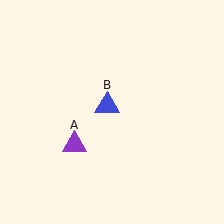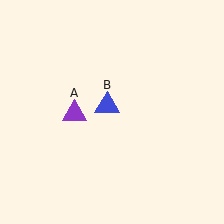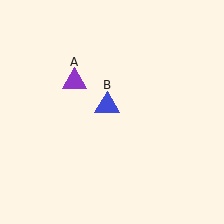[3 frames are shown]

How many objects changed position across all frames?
1 object changed position: purple triangle (object A).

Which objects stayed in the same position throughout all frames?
Blue triangle (object B) remained stationary.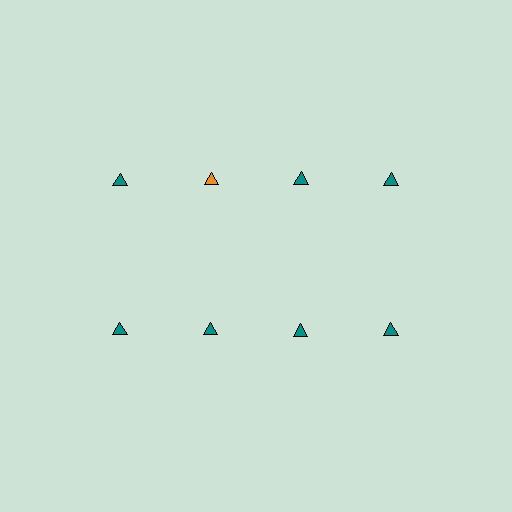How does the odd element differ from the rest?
It has a different color: orange instead of teal.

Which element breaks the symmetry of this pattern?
The orange triangle in the top row, second from left column breaks the symmetry. All other shapes are teal triangles.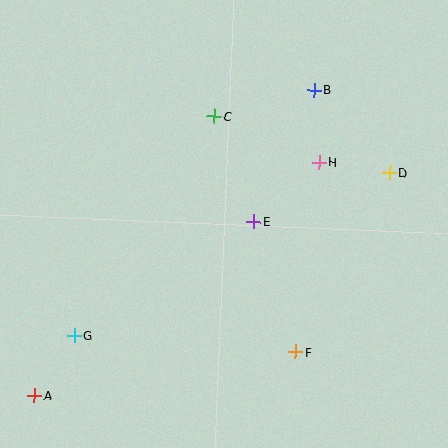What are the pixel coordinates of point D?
Point D is at (390, 173).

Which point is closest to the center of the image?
Point E at (254, 222) is closest to the center.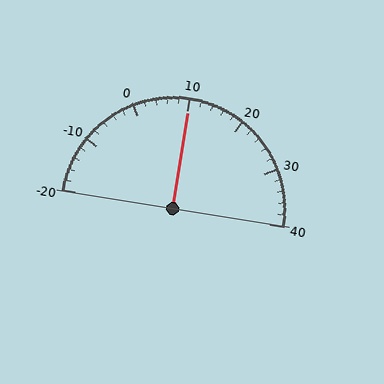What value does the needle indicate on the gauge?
The needle indicates approximately 10.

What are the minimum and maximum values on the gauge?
The gauge ranges from -20 to 40.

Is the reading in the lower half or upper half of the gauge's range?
The reading is in the upper half of the range (-20 to 40).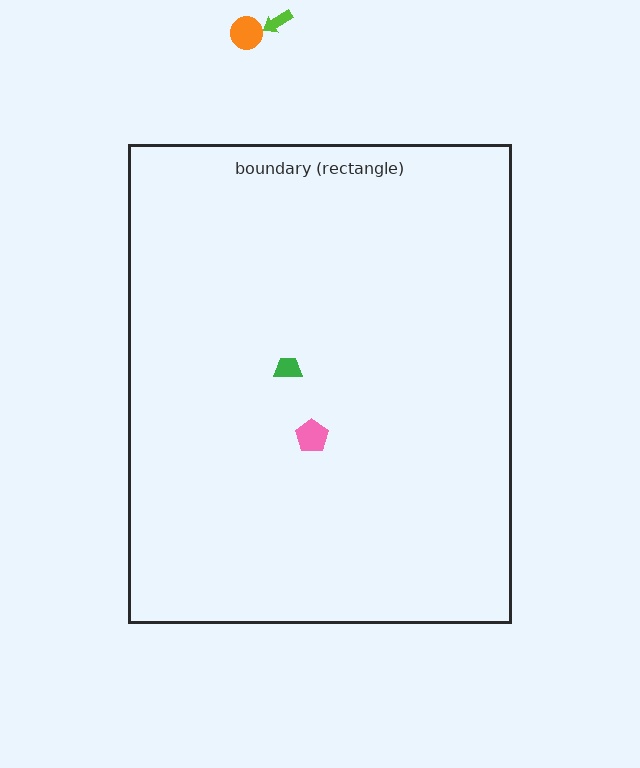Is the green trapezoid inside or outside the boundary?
Inside.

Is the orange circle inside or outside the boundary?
Outside.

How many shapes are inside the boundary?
2 inside, 2 outside.